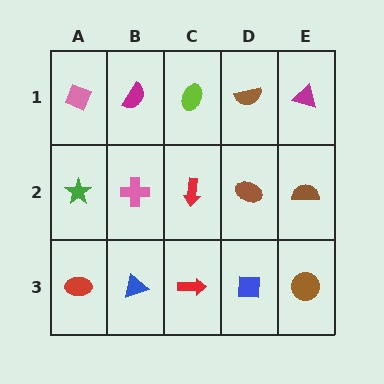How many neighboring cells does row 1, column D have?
3.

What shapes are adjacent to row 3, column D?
A brown ellipse (row 2, column D), a red arrow (row 3, column C), a brown circle (row 3, column E).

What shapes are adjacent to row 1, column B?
A pink cross (row 2, column B), a pink diamond (row 1, column A), a lime ellipse (row 1, column C).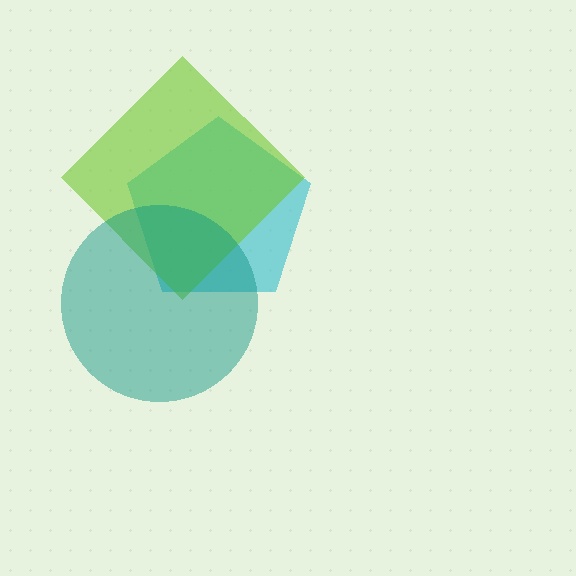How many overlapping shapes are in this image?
There are 3 overlapping shapes in the image.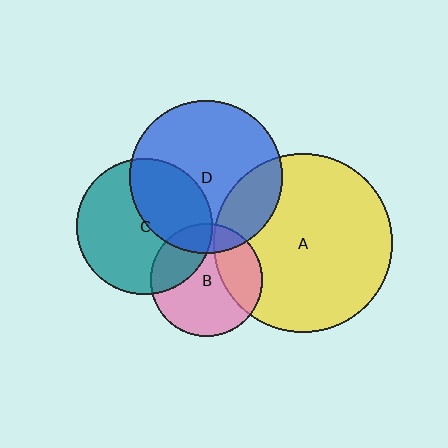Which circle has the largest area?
Circle A (yellow).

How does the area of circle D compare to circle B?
Approximately 1.8 times.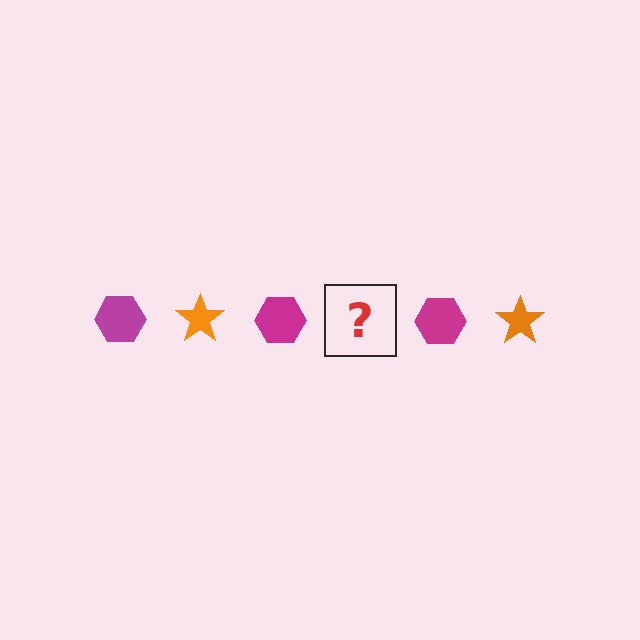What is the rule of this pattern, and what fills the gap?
The rule is that the pattern alternates between magenta hexagon and orange star. The gap should be filled with an orange star.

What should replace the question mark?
The question mark should be replaced with an orange star.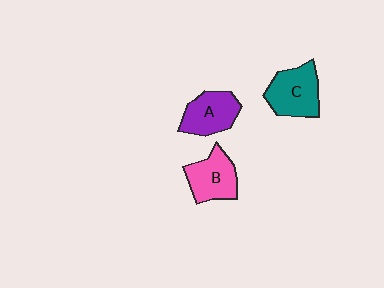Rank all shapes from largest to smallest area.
From largest to smallest: C (teal), B (pink), A (purple).